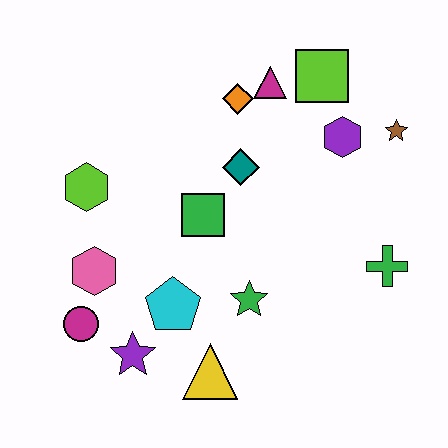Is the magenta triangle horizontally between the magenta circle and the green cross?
Yes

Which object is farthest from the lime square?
The magenta circle is farthest from the lime square.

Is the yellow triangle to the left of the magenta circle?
No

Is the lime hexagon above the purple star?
Yes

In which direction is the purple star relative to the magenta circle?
The purple star is to the right of the magenta circle.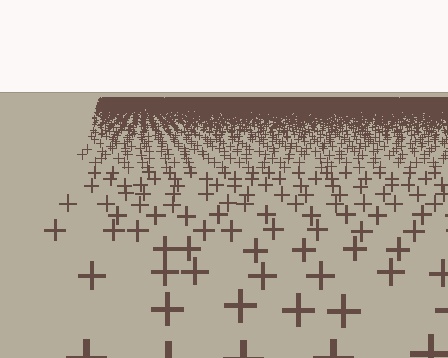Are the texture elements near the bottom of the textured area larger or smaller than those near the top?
Larger. Near the bottom, elements are closer to the viewer and appear at a bigger on-screen size.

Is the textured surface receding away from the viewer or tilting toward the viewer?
The surface is receding away from the viewer. Texture elements get smaller and denser toward the top.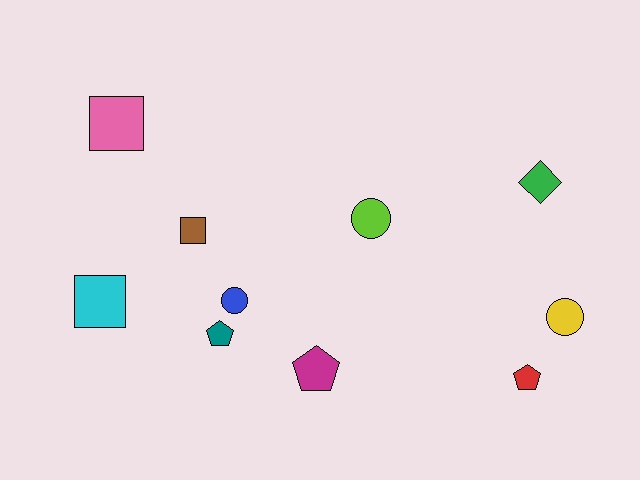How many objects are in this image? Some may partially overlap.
There are 10 objects.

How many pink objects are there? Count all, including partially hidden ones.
There is 1 pink object.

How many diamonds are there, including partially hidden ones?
There is 1 diamond.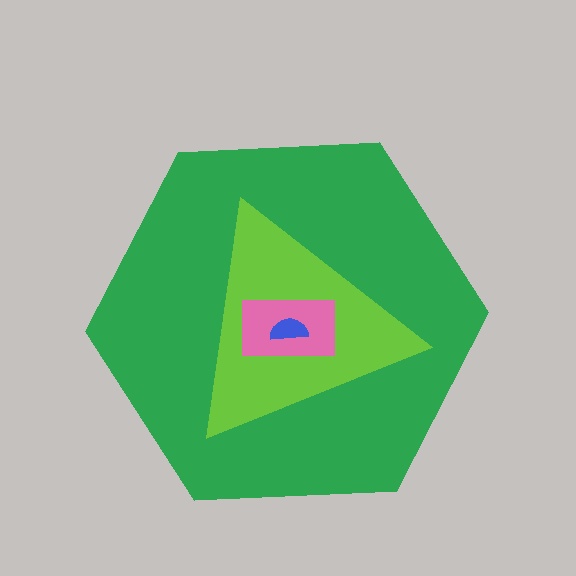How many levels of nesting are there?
4.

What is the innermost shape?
The blue semicircle.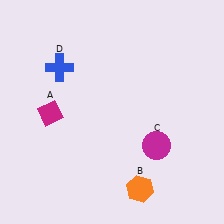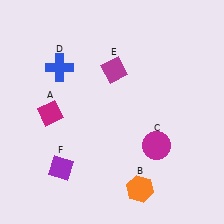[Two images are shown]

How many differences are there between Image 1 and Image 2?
There are 2 differences between the two images.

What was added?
A magenta diamond (E), a purple diamond (F) were added in Image 2.